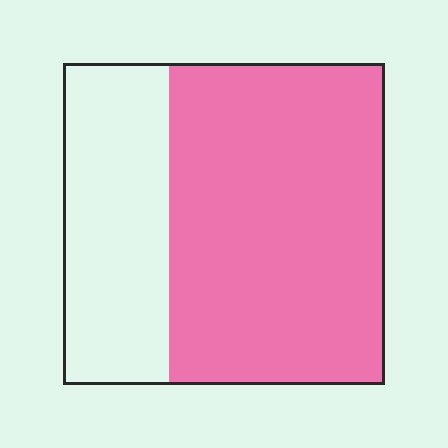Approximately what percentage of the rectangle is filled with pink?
Approximately 65%.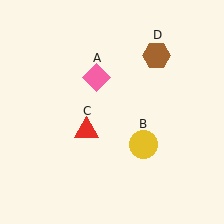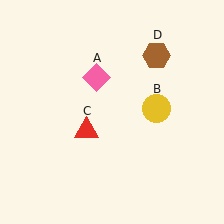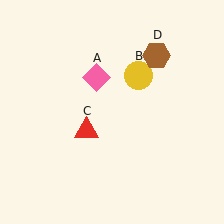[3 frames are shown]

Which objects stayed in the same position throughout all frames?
Pink diamond (object A) and red triangle (object C) and brown hexagon (object D) remained stationary.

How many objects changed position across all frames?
1 object changed position: yellow circle (object B).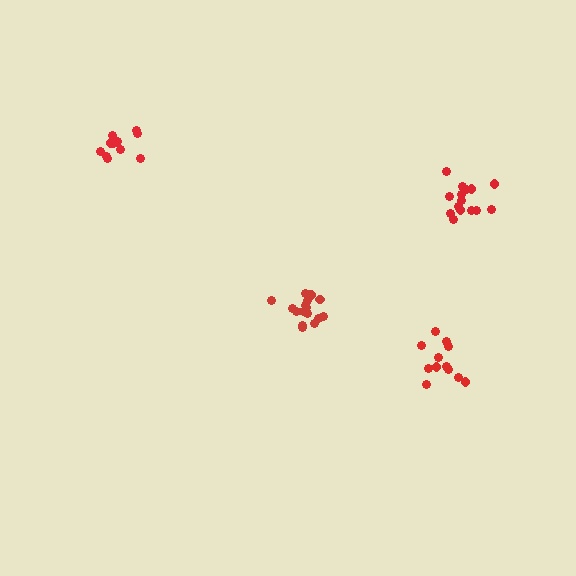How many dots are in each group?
Group 1: 16 dots, Group 2: 15 dots, Group 3: 12 dots, Group 4: 12 dots (55 total).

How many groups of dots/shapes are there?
There are 4 groups.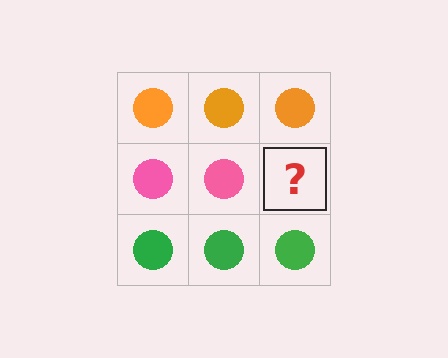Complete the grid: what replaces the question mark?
The question mark should be replaced with a pink circle.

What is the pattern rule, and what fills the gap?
The rule is that each row has a consistent color. The gap should be filled with a pink circle.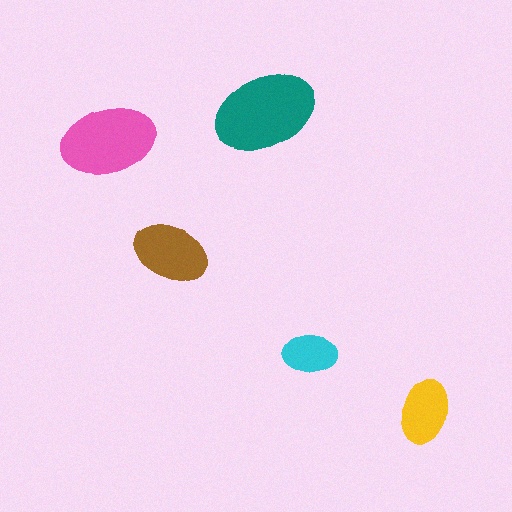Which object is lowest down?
The yellow ellipse is bottommost.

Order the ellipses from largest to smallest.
the teal one, the pink one, the brown one, the yellow one, the cyan one.